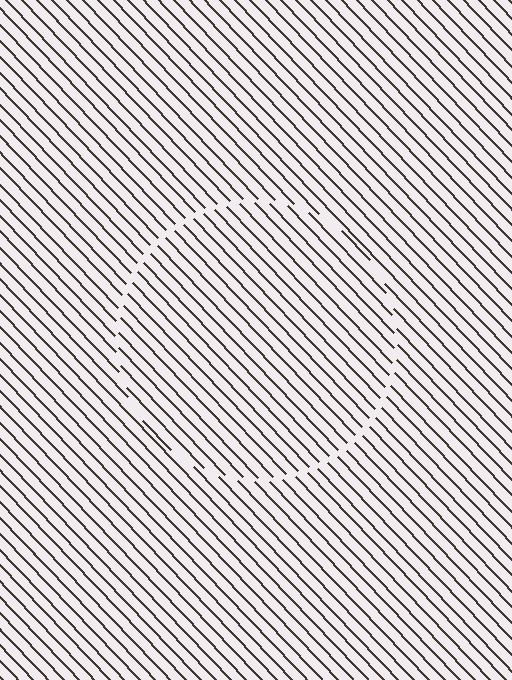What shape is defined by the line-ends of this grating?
An illusory circle. The interior of the shape contains the same grating, shifted by half a period — the contour is defined by the phase discontinuity where line-ends from the inner and outer gratings abut.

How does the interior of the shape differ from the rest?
The interior of the shape contains the same grating, shifted by half a period — the contour is defined by the phase discontinuity where line-ends from the inner and outer gratings abut.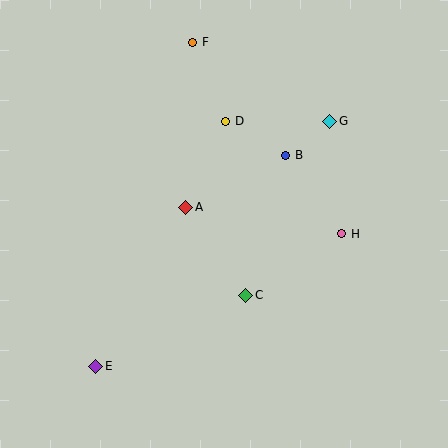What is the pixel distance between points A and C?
The distance between A and C is 106 pixels.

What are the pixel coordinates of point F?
Point F is at (193, 42).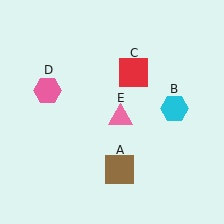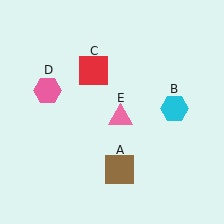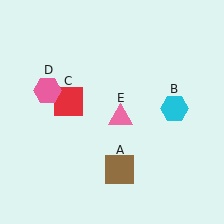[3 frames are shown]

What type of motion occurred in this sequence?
The red square (object C) rotated counterclockwise around the center of the scene.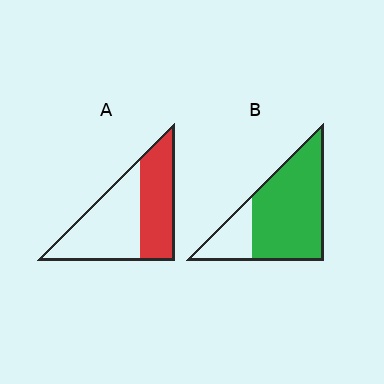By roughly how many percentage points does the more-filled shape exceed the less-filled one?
By roughly 35 percentage points (B over A).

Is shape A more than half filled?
No.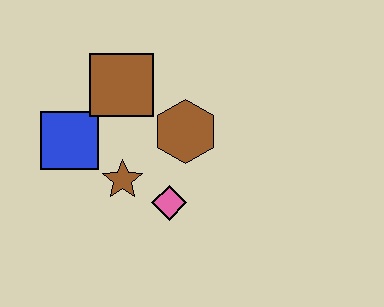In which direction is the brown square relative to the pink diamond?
The brown square is above the pink diamond.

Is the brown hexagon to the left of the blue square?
No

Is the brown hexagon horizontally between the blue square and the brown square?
No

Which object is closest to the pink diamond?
The brown star is closest to the pink diamond.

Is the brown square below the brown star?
No